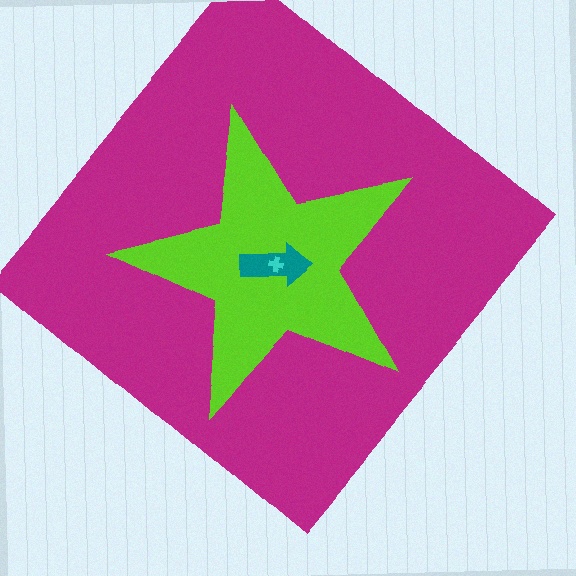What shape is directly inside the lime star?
The teal arrow.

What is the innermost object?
The cyan cross.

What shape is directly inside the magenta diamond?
The lime star.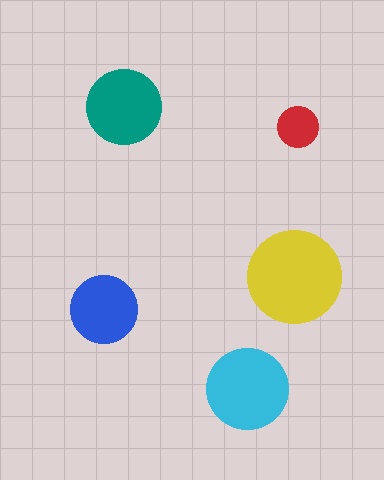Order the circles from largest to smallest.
the yellow one, the cyan one, the teal one, the blue one, the red one.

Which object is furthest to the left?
The blue circle is leftmost.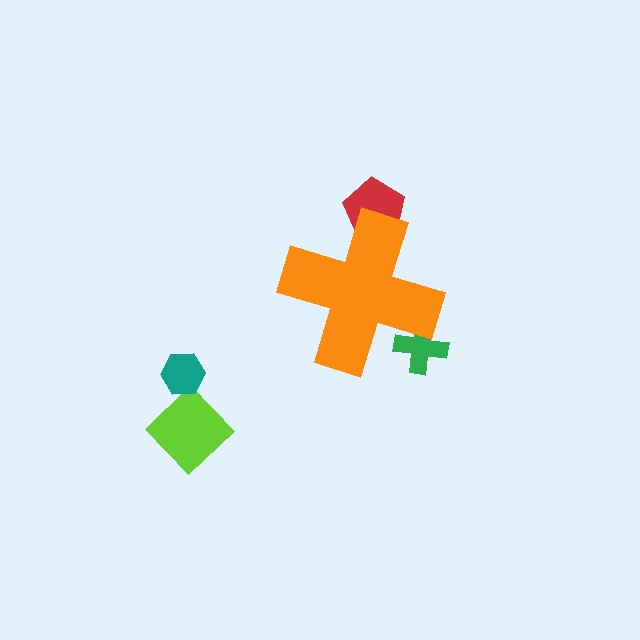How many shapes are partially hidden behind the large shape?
2 shapes are partially hidden.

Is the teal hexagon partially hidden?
No, the teal hexagon is fully visible.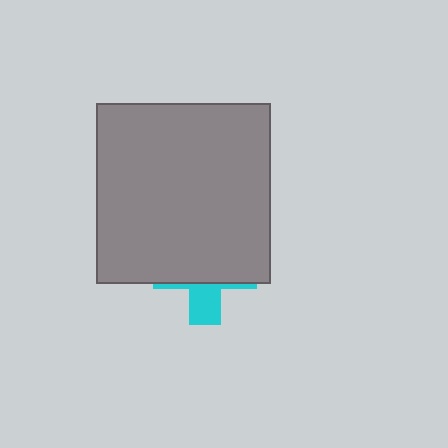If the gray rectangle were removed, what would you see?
You would see the complete cyan cross.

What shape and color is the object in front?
The object in front is a gray rectangle.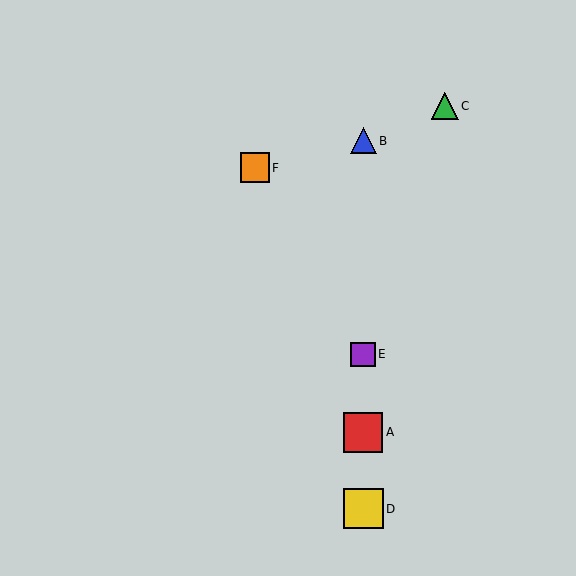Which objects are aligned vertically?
Objects A, B, D, E are aligned vertically.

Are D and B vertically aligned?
Yes, both are at x≈363.